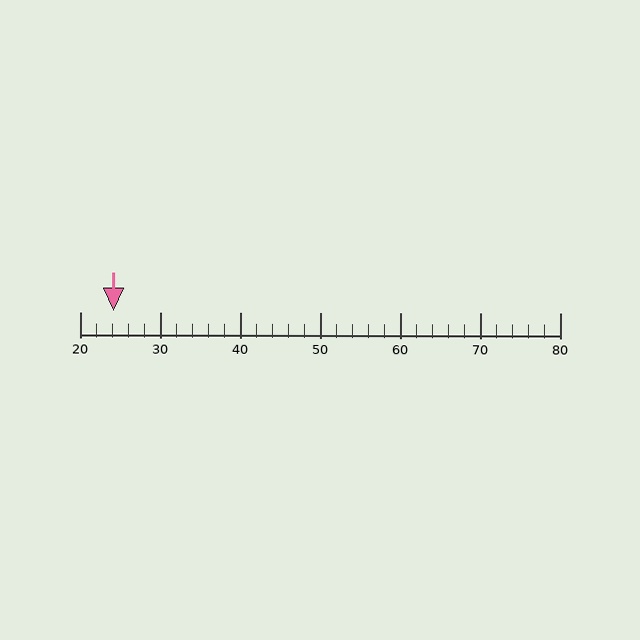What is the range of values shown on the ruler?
The ruler shows values from 20 to 80.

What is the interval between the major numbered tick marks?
The major tick marks are spaced 10 units apart.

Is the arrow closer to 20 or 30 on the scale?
The arrow is closer to 20.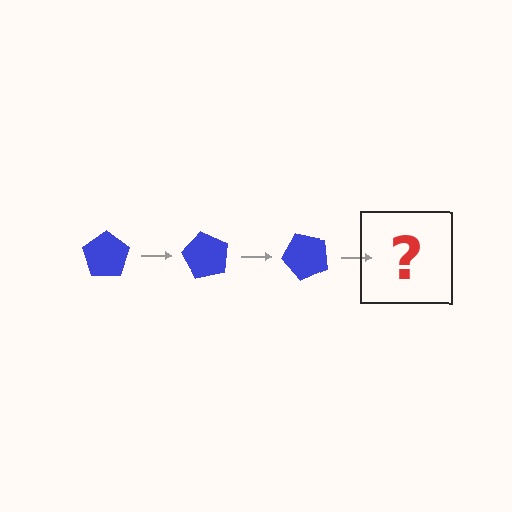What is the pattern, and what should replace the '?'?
The pattern is that the pentagon rotates 60 degrees each step. The '?' should be a blue pentagon rotated 180 degrees.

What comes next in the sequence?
The next element should be a blue pentagon rotated 180 degrees.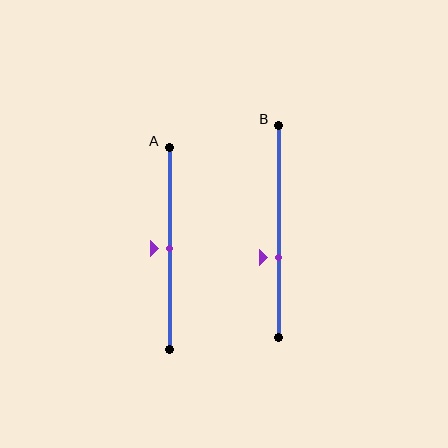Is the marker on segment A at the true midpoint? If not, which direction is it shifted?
Yes, the marker on segment A is at the true midpoint.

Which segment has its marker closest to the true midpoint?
Segment A has its marker closest to the true midpoint.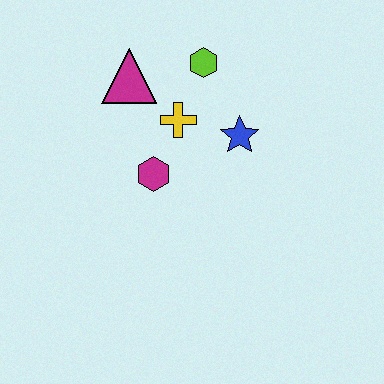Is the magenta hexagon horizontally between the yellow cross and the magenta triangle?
Yes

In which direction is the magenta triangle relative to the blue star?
The magenta triangle is to the left of the blue star.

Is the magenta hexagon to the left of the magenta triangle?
No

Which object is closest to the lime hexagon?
The yellow cross is closest to the lime hexagon.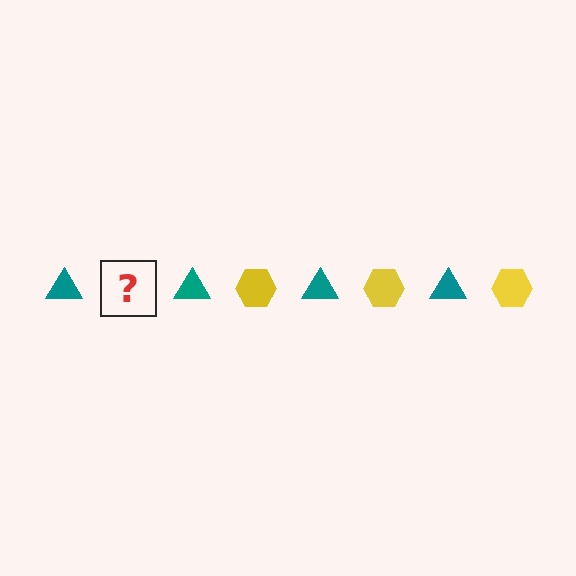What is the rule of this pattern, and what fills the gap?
The rule is that the pattern alternates between teal triangle and yellow hexagon. The gap should be filled with a yellow hexagon.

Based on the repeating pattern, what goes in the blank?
The blank should be a yellow hexagon.